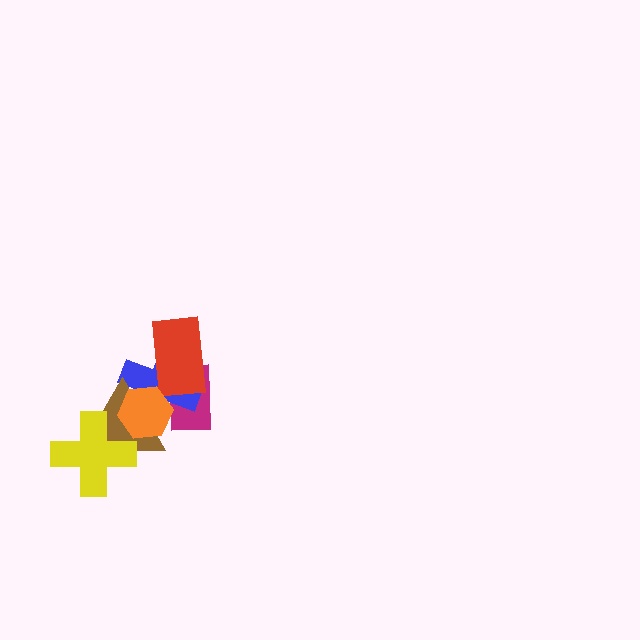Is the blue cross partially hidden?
Yes, it is partially covered by another shape.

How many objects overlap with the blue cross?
4 objects overlap with the blue cross.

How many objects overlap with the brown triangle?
3 objects overlap with the brown triangle.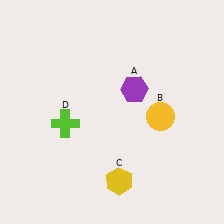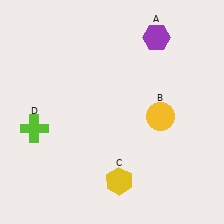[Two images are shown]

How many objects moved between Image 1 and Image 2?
2 objects moved between the two images.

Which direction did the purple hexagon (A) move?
The purple hexagon (A) moved up.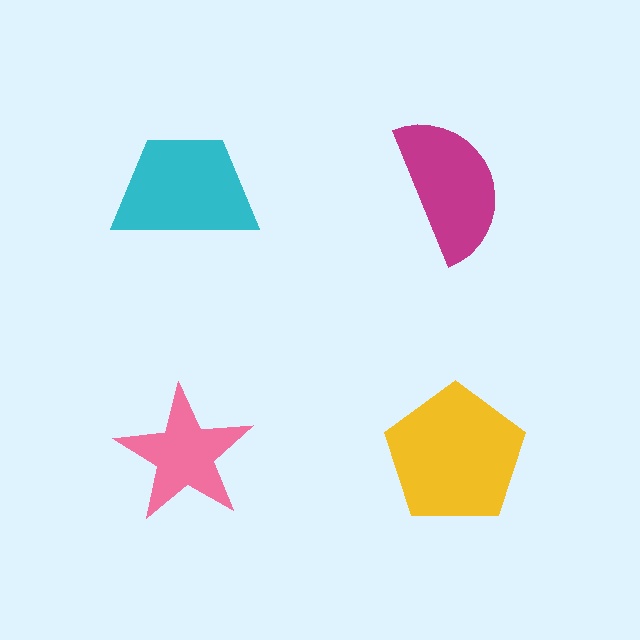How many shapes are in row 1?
2 shapes.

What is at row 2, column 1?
A pink star.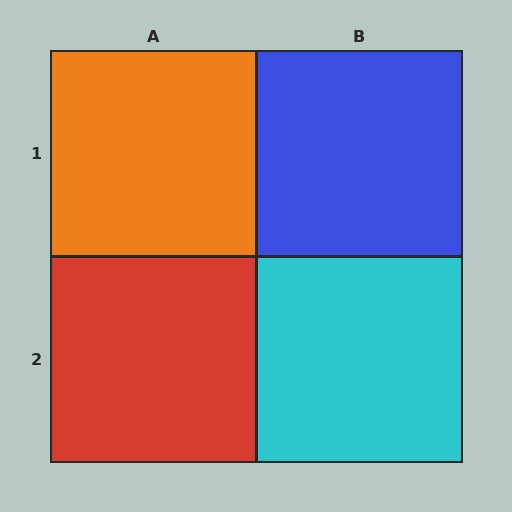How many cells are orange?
1 cell is orange.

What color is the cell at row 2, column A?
Red.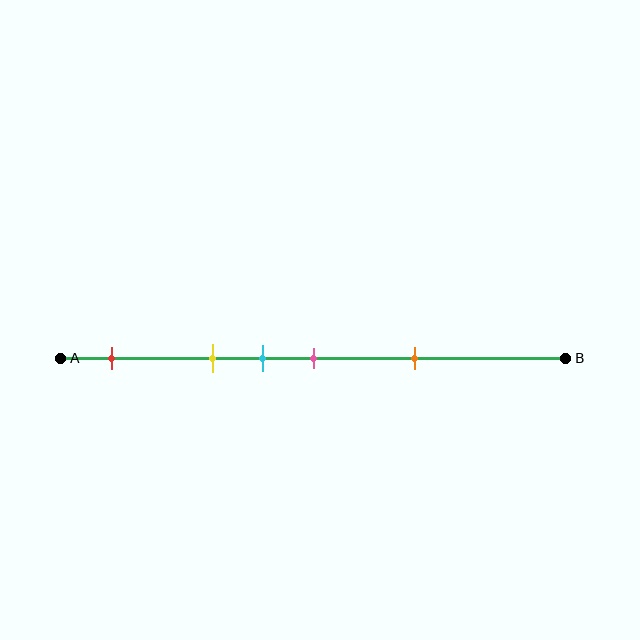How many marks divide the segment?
There are 5 marks dividing the segment.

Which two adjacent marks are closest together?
The cyan and pink marks are the closest adjacent pair.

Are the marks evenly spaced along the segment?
No, the marks are not evenly spaced.